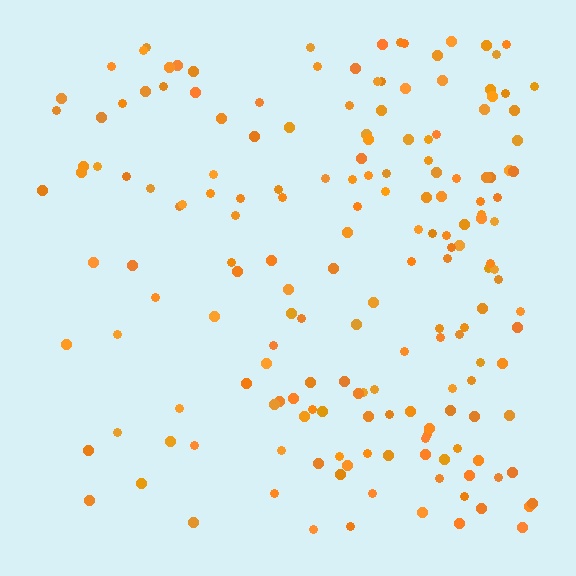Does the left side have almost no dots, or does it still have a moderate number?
Still a moderate number, just noticeably fewer than the right.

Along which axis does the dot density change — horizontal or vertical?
Horizontal.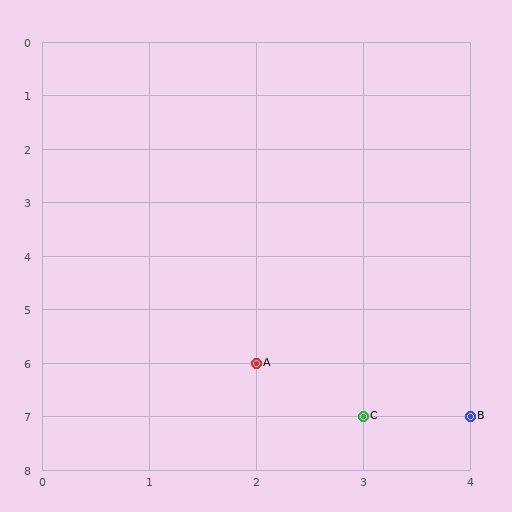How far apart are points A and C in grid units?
Points A and C are 1 column and 1 row apart (about 1.4 grid units diagonally).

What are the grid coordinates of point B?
Point B is at grid coordinates (4, 7).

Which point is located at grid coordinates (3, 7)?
Point C is at (3, 7).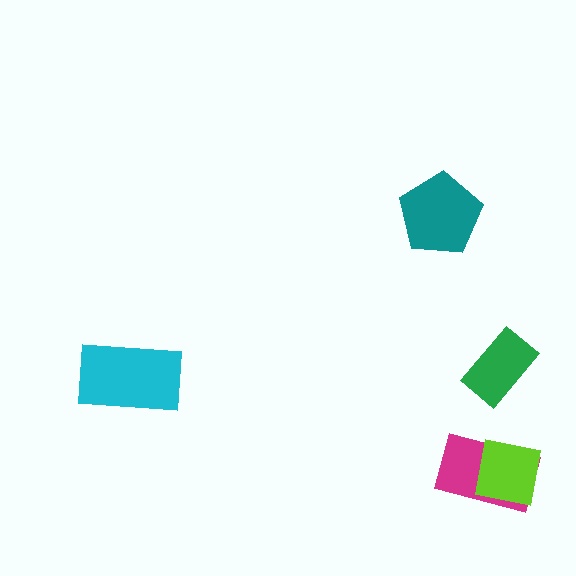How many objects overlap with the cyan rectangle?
0 objects overlap with the cyan rectangle.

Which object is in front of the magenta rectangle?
The lime square is in front of the magenta rectangle.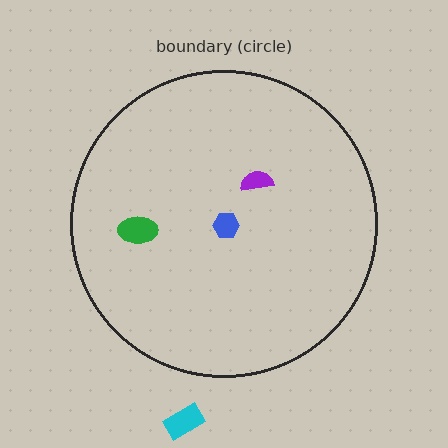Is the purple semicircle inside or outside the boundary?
Inside.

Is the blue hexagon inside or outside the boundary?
Inside.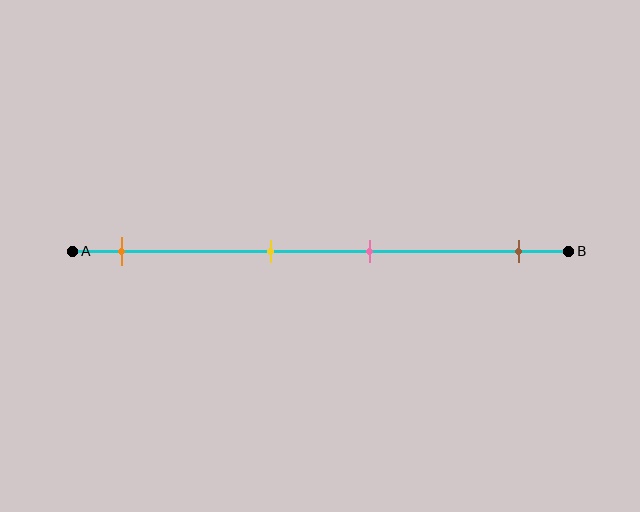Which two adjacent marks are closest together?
The yellow and pink marks are the closest adjacent pair.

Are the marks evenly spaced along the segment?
No, the marks are not evenly spaced.